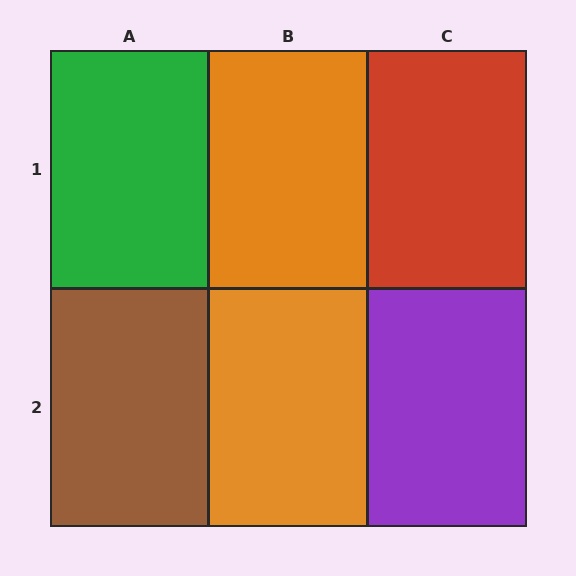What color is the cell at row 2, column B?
Orange.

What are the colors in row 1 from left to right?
Green, orange, red.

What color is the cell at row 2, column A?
Brown.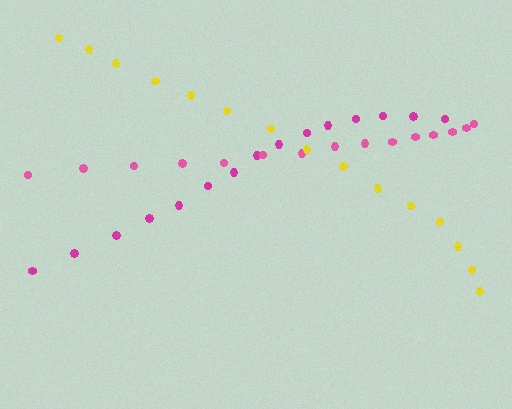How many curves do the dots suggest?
There are 3 distinct paths.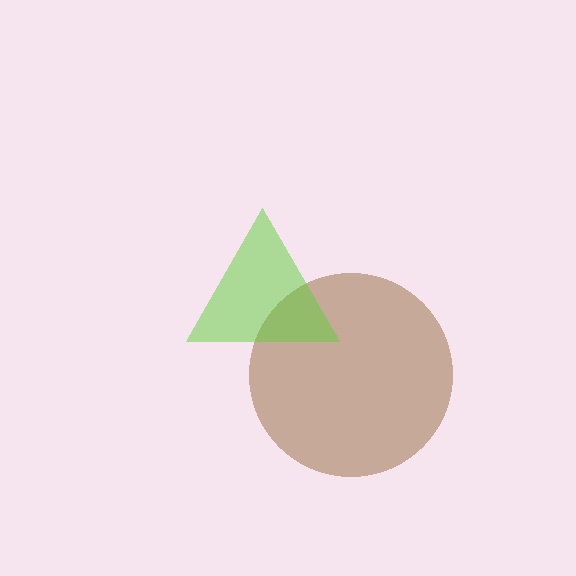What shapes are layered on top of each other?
The layered shapes are: a brown circle, a lime triangle.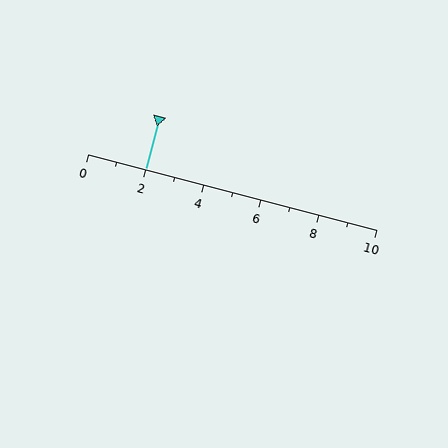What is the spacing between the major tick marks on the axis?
The major ticks are spaced 2 apart.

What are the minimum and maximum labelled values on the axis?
The axis runs from 0 to 10.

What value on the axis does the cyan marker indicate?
The marker indicates approximately 2.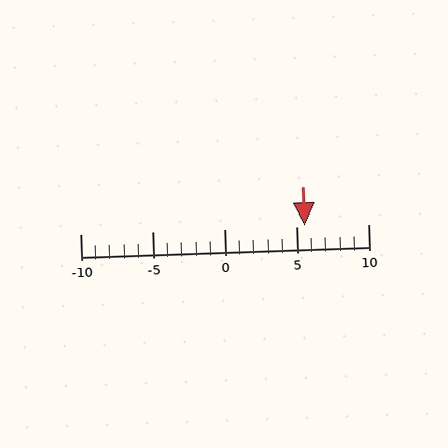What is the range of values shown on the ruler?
The ruler shows values from -10 to 10.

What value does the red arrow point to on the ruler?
The red arrow points to approximately 6.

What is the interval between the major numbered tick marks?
The major tick marks are spaced 5 units apart.